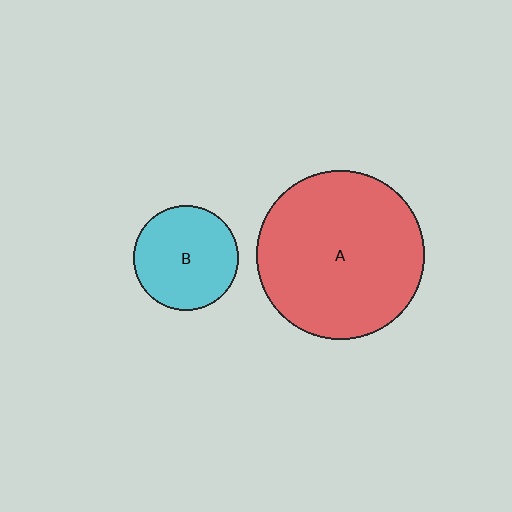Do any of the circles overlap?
No, none of the circles overlap.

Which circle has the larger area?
Circle A (red).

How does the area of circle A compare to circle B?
Approximately 2.6 times.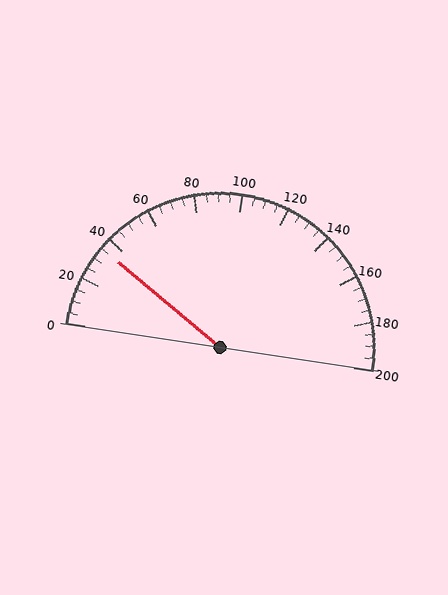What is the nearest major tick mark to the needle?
The nearest major tick mark is 40.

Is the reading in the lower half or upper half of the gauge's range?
The reading is in the lower half of the range (0 to 200).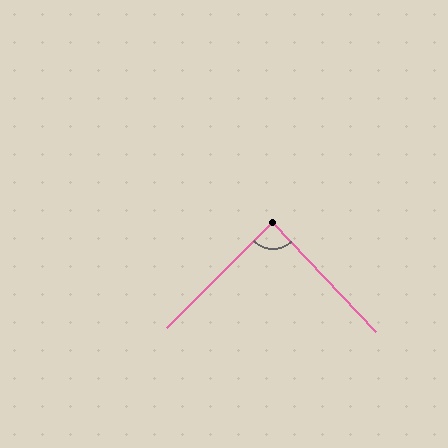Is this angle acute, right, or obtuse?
It is approximately a right angle.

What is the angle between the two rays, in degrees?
Approximately 88 degrees.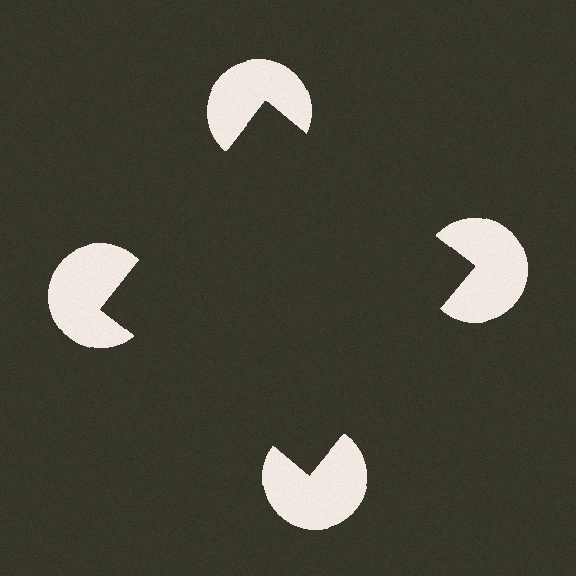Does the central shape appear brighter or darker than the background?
It typically appears slightly darker than the background, even though no actual brightness change is drawn.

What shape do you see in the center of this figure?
An illusory square — its edges are inferred from the aligned wedge cuts in the pac-man discs, not physically drawn.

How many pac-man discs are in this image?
There are 4 — one at each vertex of the illusory square.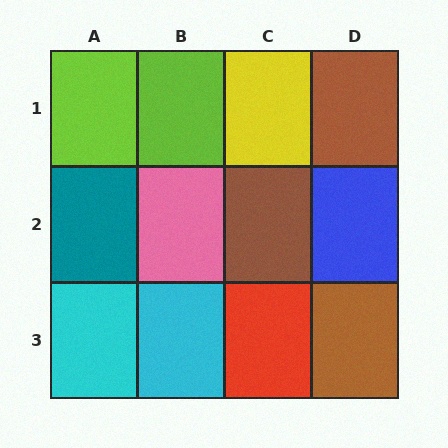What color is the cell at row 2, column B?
Pink.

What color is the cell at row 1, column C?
Yellow.